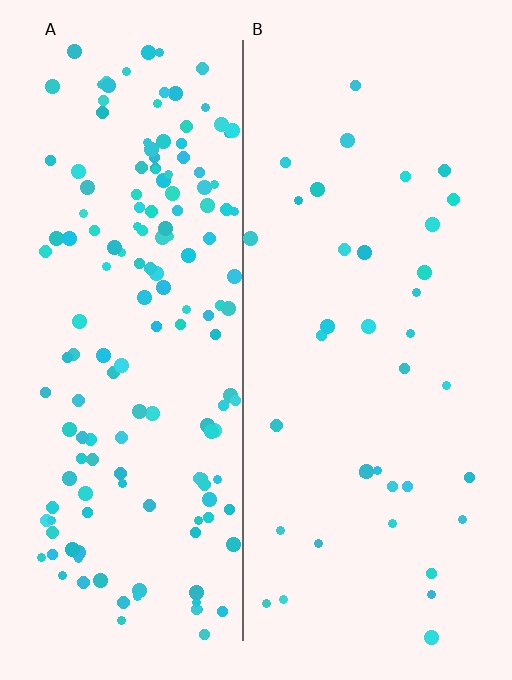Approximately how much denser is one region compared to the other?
Approximately 4.2× — region A over region B.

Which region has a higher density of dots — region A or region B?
A (the left).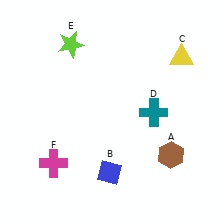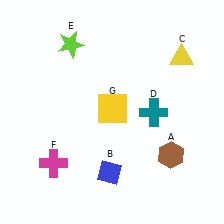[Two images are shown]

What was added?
A yellow square (G) was added in Image 2.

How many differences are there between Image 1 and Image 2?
There is 1 difference between the two images.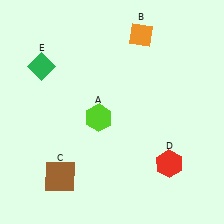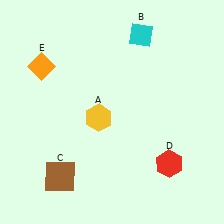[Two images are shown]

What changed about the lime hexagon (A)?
In Image 1, A is lime. In Image 2, it changed to yellow.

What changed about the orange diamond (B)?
In Image 1, B is orange. In Image 2, it changed to cyan.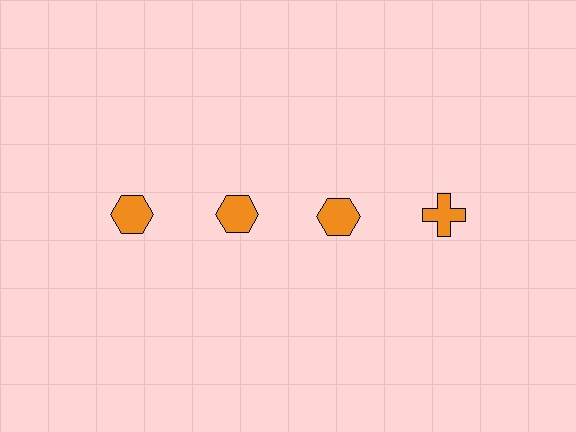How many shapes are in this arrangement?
There are 4 shapes arranged in a grid pattern.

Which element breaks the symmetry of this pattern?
The orange cross in the top row, second from right column breaks the symmetry. All other shapes are orange hexagons.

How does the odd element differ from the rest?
It has a different shape: cross instead of hexagon.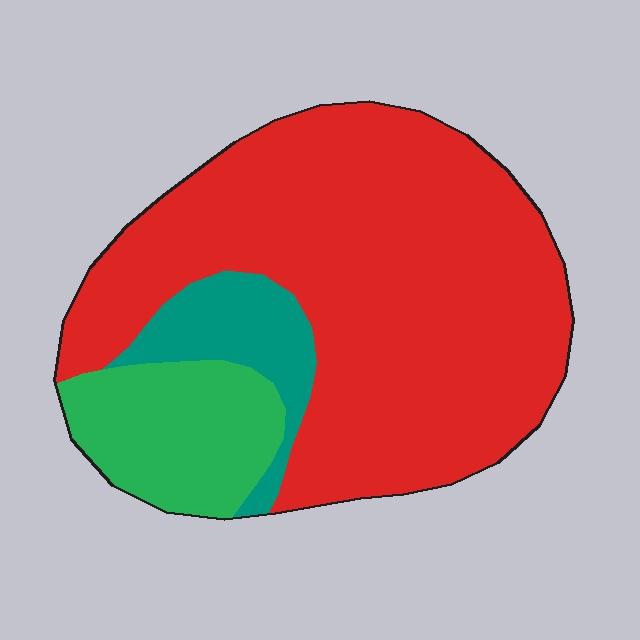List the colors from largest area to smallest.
From largest to smallest: red, green, teal.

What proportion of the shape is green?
Green covers around 15% of the shape.